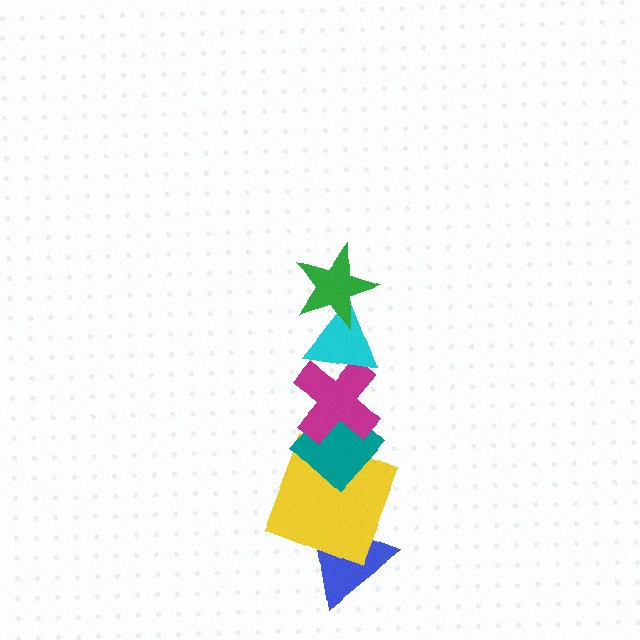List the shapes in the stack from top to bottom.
From top to bottom: the green star, the cyan triangle, the magenta cross, the teal diamond, the yellow square, the blue triangle.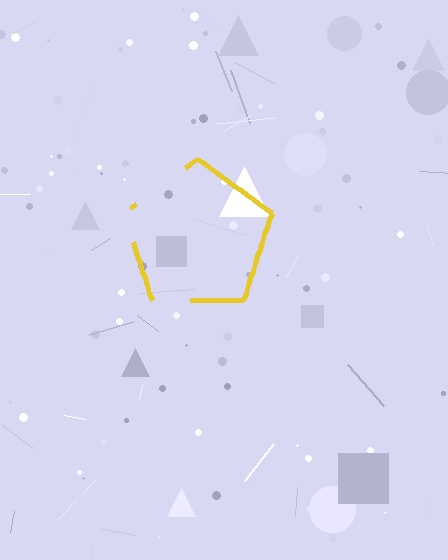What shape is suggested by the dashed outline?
The dashed outline suggests a pentagon.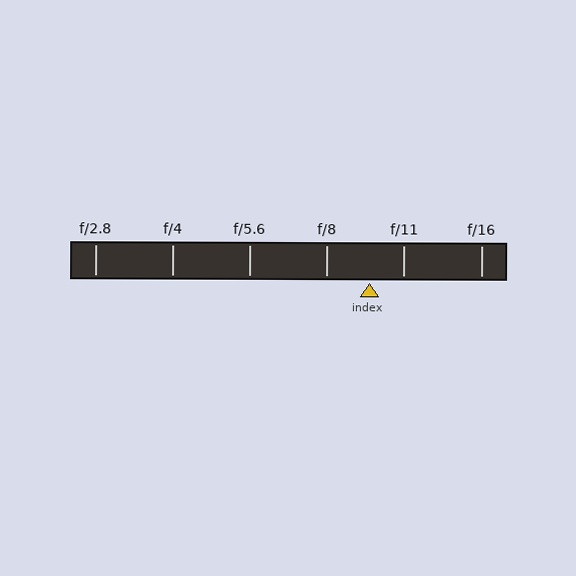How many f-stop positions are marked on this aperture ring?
There are 6 f-stop positions marked.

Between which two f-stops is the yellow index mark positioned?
The index mark is between f/8 and f/11.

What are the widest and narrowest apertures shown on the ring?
The widest aperture shown is f/2.8 and the narrowest is f/16.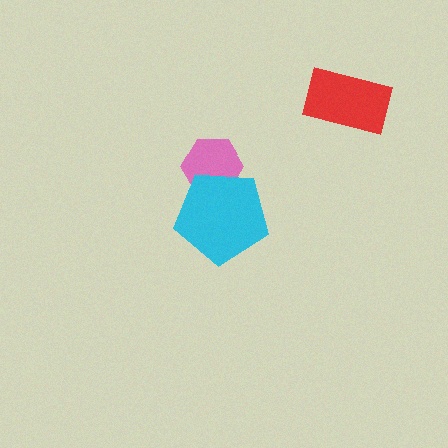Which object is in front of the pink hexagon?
The cyan pentagon is in front of the pink hexagon.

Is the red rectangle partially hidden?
No, no other shape covers it.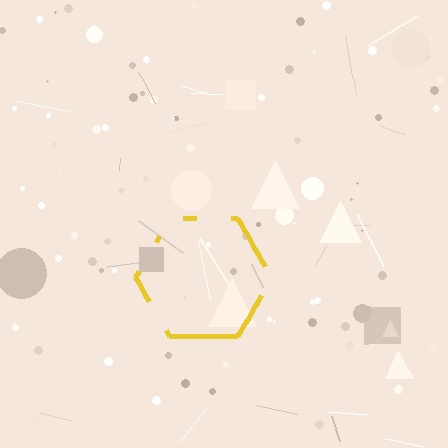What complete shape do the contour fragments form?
The contour fragments form a hexagon.